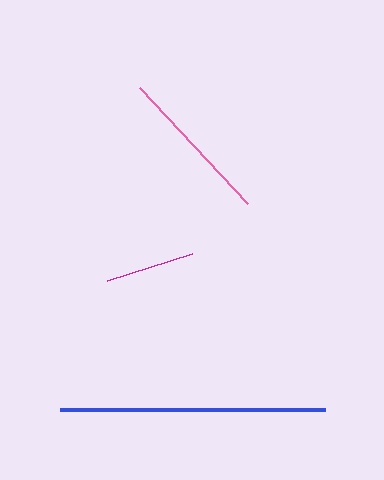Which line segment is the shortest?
The magenta line is the shortest at approximately 88 pixels.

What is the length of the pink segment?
The pink segment is approximately 158 pixels long.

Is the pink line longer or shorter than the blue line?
The blue line is longer than the pink line.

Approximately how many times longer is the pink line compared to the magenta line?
The pink line is approximately 1.8 times the length of the magenta line.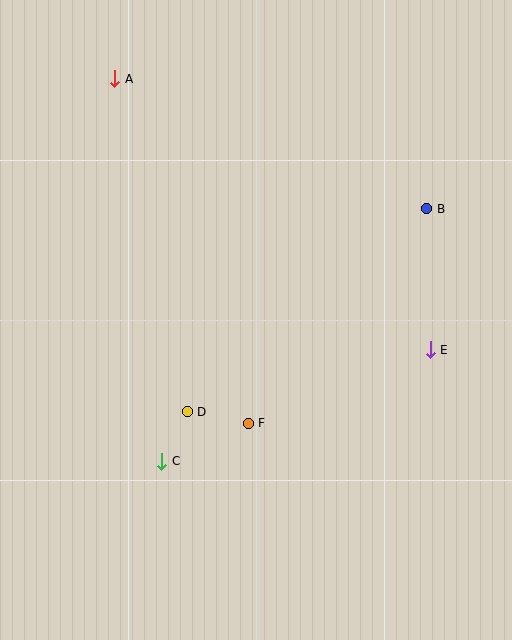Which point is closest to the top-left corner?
Point A is closest to the top-left corner.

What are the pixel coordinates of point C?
Point C is at (162, 461).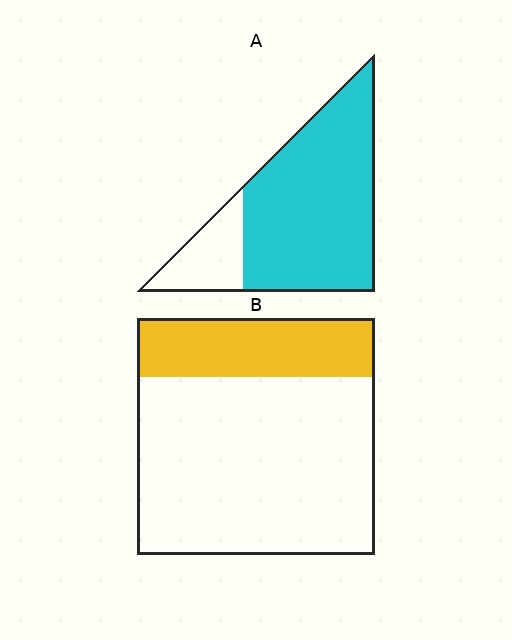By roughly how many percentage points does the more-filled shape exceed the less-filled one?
By roughly 55 percentage points (A over B).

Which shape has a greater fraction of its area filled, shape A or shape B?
Shape A.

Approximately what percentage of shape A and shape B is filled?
A is approximately 80% and B is approximately 25%.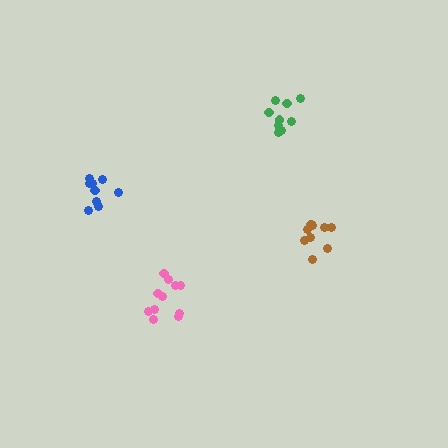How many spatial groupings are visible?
There are 4 spatial groupings.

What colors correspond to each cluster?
The clusters are colored: green, brown, blue, pink.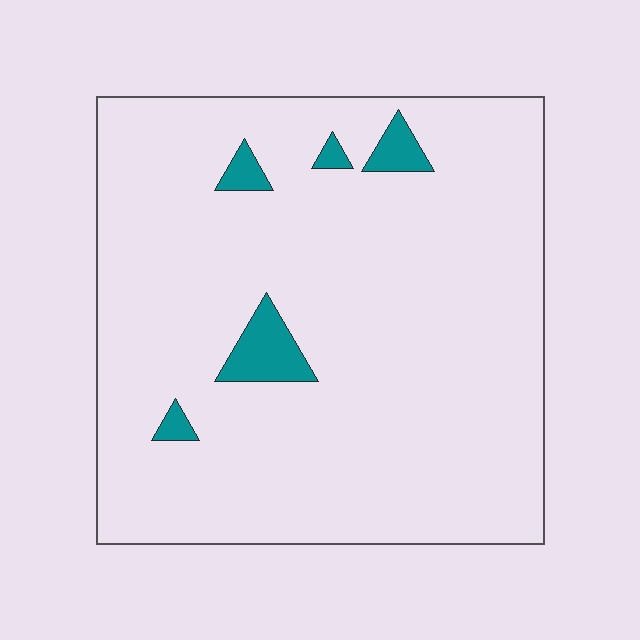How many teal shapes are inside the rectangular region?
5.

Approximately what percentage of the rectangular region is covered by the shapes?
Approximately 5%.